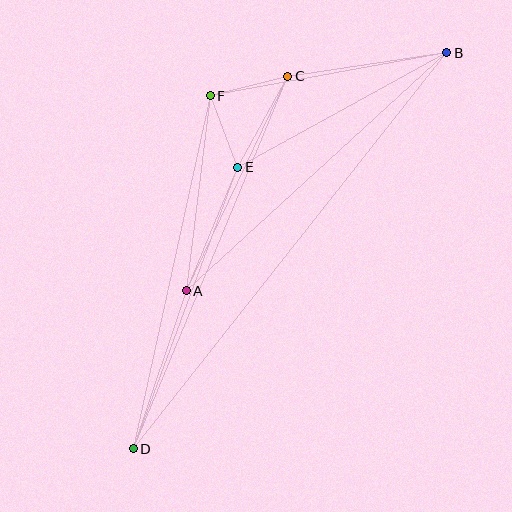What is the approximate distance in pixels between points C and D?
The distance between C and D is approximately 403 pixels.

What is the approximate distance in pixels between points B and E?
The distance between B and E is approximately 238 pixels.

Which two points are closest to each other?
Points E and F are closest to each other.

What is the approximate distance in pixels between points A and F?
The distance between A and F is approximately 197 pixels.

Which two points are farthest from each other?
Points B and D are farthest from each other.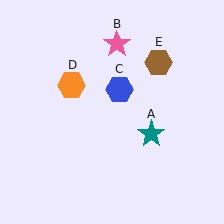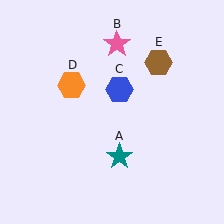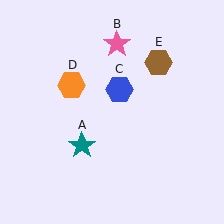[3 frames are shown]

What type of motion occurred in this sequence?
The teal star (object A) rotated clockwise around the center of the scene.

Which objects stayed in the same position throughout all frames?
Pink star (object B) and blue hexagon (object C) and orange hexagon (object D) and brown hexagon (object E) remained stationary.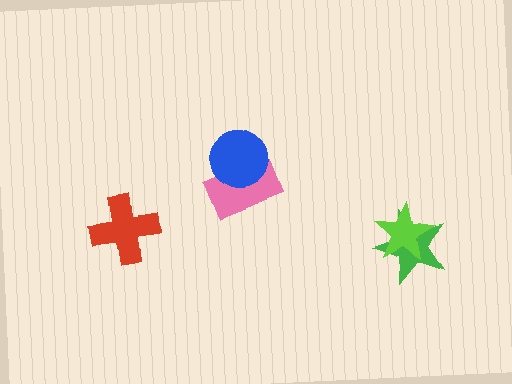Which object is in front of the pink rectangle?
The blue circle is in front of the pink rectangle.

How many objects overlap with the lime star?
1 object overlaps with the lime star.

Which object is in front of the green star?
The lime star is in front of the green star.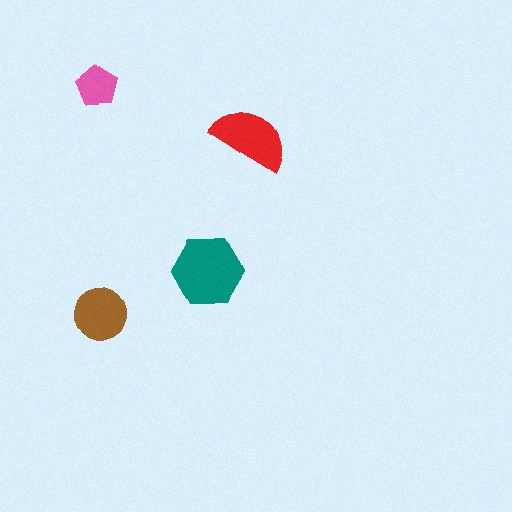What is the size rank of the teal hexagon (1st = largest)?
1st.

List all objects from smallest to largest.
The pink pentagon, the brown circle, the red semicircle, the teal hexagon.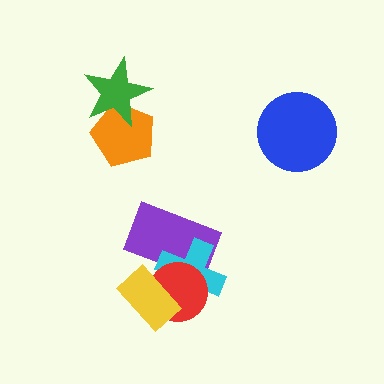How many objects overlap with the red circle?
3 objects overlap with the red circle.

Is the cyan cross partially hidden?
Yes, it is partially covered by another shape.